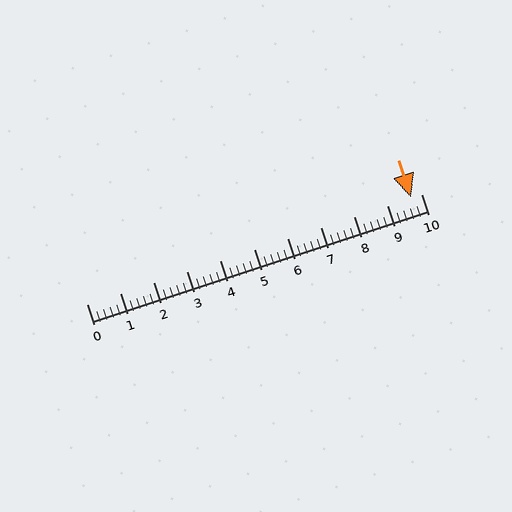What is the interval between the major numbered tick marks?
The major tick marks are spaced 1 units apart.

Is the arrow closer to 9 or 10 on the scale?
The arrow is closer to 10.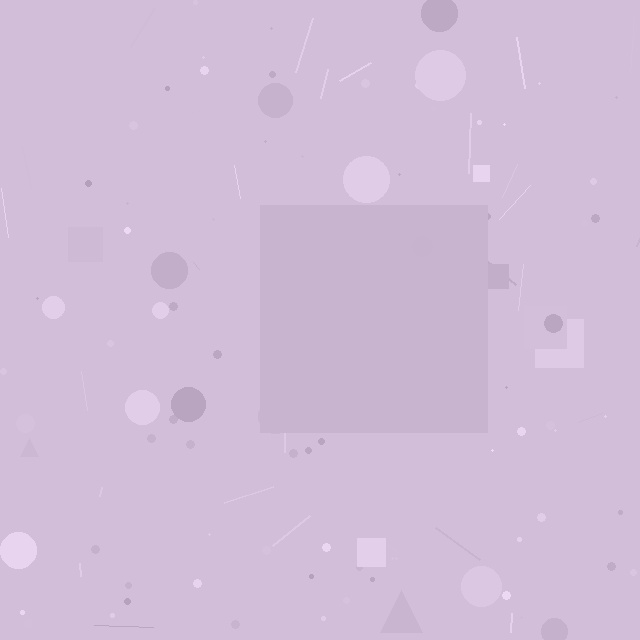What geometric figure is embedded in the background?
A square is embedded in the background.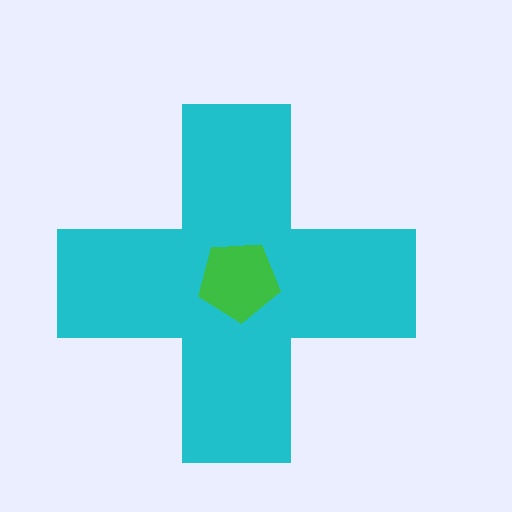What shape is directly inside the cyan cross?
The green pentagon.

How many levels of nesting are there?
2.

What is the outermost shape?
The cyan cross.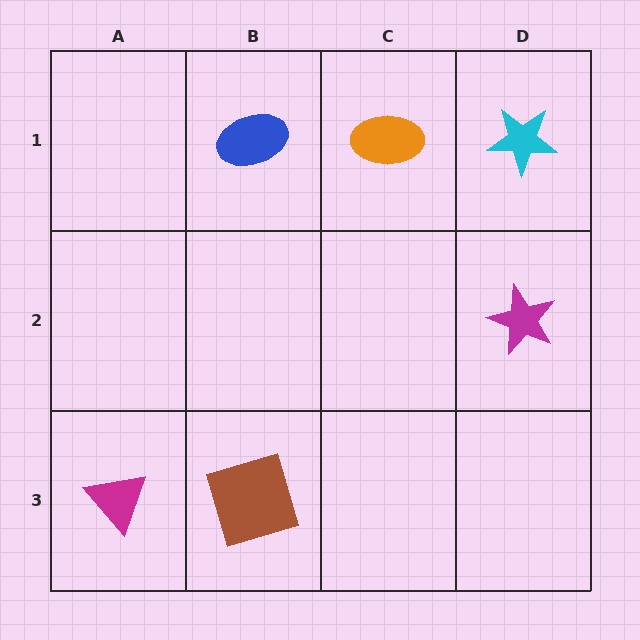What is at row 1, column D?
A cyan star.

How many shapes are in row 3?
2 shapes.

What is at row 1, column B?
A blue ellipse.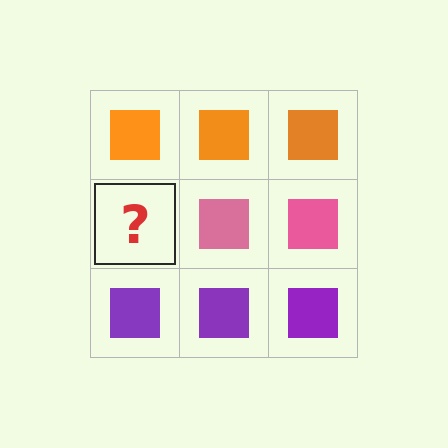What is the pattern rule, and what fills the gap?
The rule is that each row has a consistent color. The gap should be filled with a pink square.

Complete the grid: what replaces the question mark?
The question mark should be replaced with a pink square.